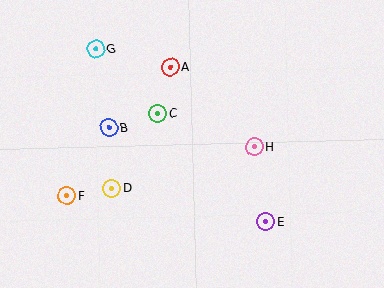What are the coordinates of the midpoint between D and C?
The midpoint between D and C is at (135, 151).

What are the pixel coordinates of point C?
Point C is at (158, 113).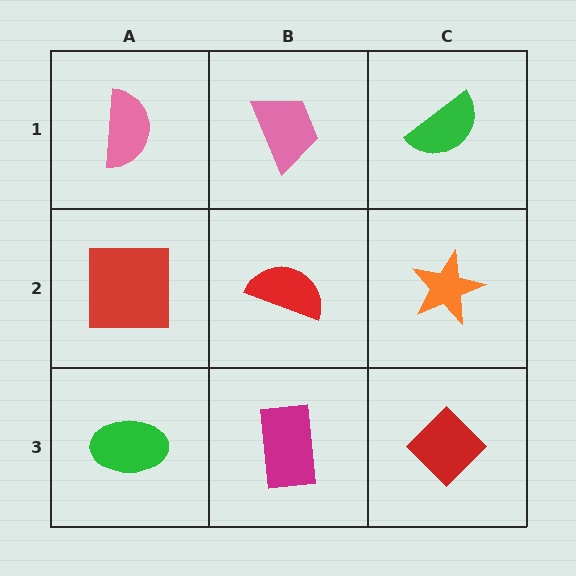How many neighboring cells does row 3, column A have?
2.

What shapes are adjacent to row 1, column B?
A red semicircle (row 2, column B), a pink semicircle (row 1, column A), a green semicircle (row 1, column C).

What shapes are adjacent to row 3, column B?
A red semicircle (row 2, column B), a green ellipse (row 3, column A), a red diamond (row 3, column C).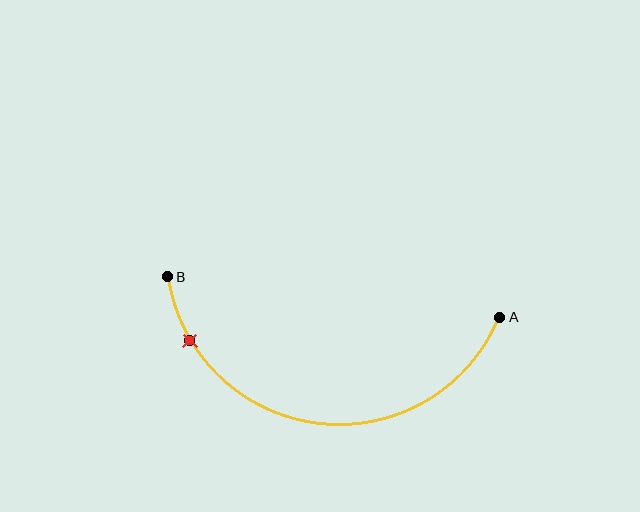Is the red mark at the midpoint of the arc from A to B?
No. The red mark lies on the arc but is closer to endpoint B. The arc midpoint would be at the point on the curve equidistant along the arc from both A and B.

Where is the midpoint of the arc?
The arc midpoint is the point on the curve farthest from the straight line joining A and B. It sits below that line.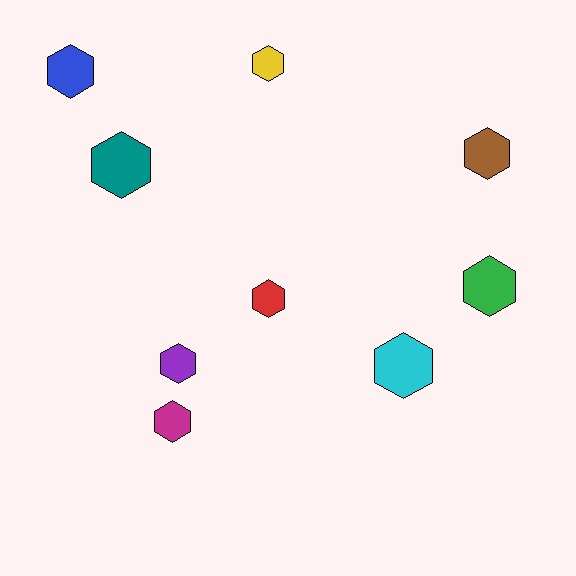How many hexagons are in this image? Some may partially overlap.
There are 9 hexagons.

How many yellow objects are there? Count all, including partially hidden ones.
There is 1 yellow object.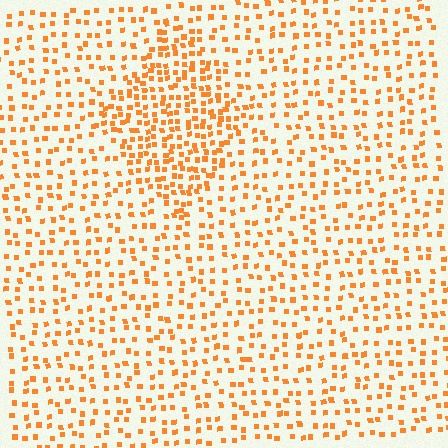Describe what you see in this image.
The image contains small orange elements arranged at two different densities. A diamond-shaped region is visible where the elements are more densely packed than the surrounding area.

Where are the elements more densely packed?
The elements are more densely packed inside the diamond boundary.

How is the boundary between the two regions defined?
The boundary is defined by a change in element density (approximately 2.0x ratio). All elements are the same color, size, and shape.